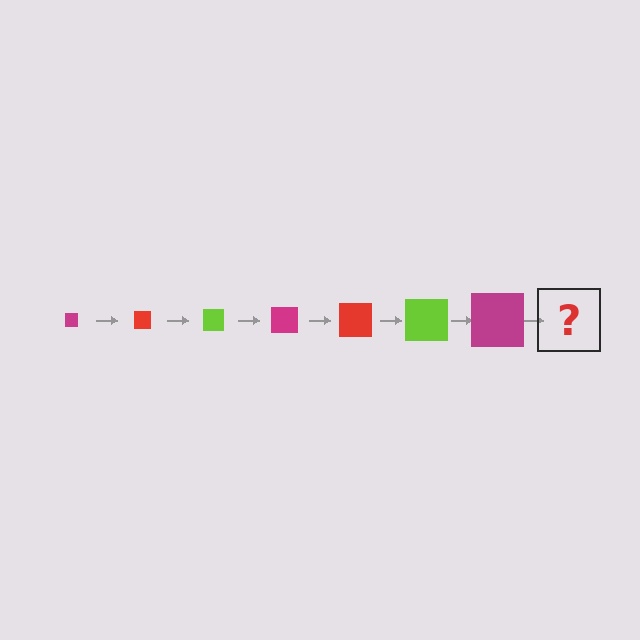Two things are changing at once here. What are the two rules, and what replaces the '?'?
The two rules are that the square grows larger each step and the color cycles through magenta, red, and lime. The '?' should be a red square, larger than the previous one.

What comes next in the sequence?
The next element should be a red square, larger than the previous one.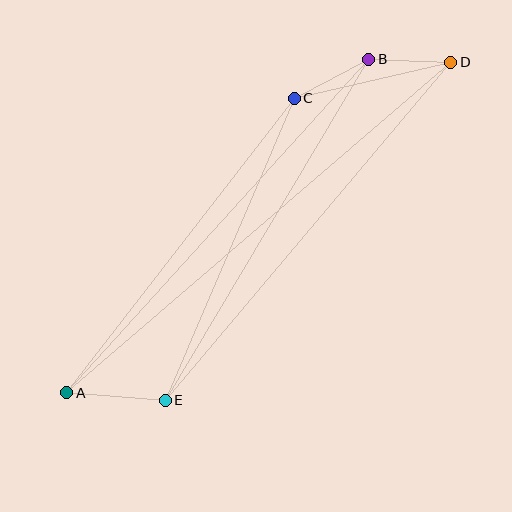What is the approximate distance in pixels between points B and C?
The distance between B and C is approximately 84 pixels.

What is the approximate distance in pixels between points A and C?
The distance between A and C is approximately 372 pixels.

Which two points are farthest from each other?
Points A and D are farthest from each other.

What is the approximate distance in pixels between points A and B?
The distance between A and B is approximately 450 pixels.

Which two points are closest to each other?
Points B and D are closest to each other.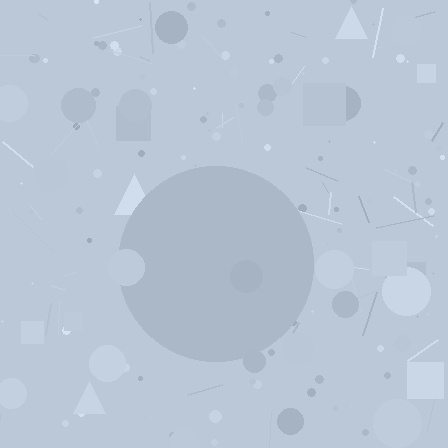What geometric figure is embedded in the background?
A circle is embedded in the background.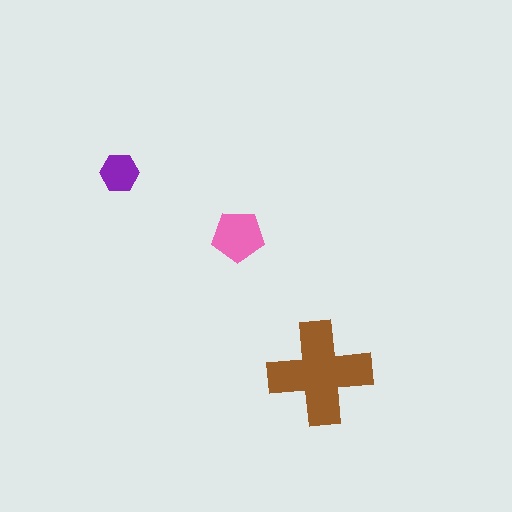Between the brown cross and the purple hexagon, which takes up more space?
The brown cross.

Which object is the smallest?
The purple hexagon.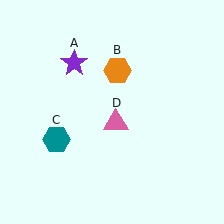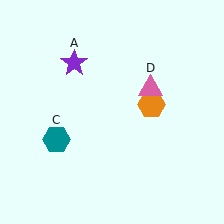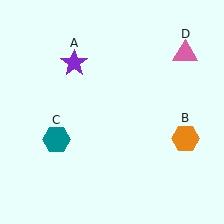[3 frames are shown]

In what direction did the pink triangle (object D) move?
The pink triangle (object D) moved up and to the right.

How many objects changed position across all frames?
2 objects changed position: orange hexagon (object B), pink triangle (object D).